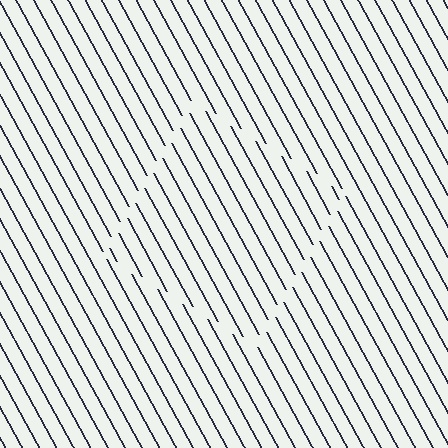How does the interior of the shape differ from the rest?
The interior of the shape contains the same grating, shifted by half a period — the contour is defined by the phase discontinuity where line-ends from the inner and outer gratings abut.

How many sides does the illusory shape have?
4 sides — the line-ends trace a square.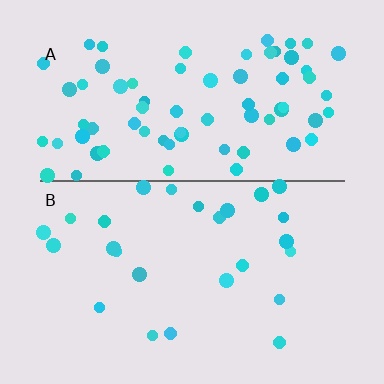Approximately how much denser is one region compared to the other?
Approximately 2.7× — region A over region B.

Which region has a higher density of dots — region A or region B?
A (the top).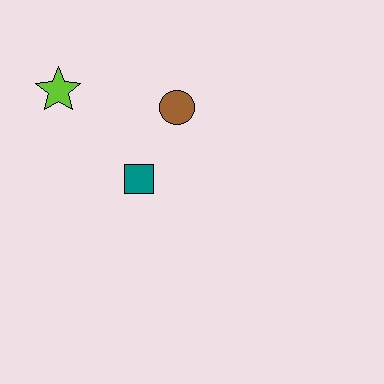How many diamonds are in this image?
There are no diamonds.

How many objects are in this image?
There are 3 objects.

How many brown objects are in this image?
There is 1 brown object.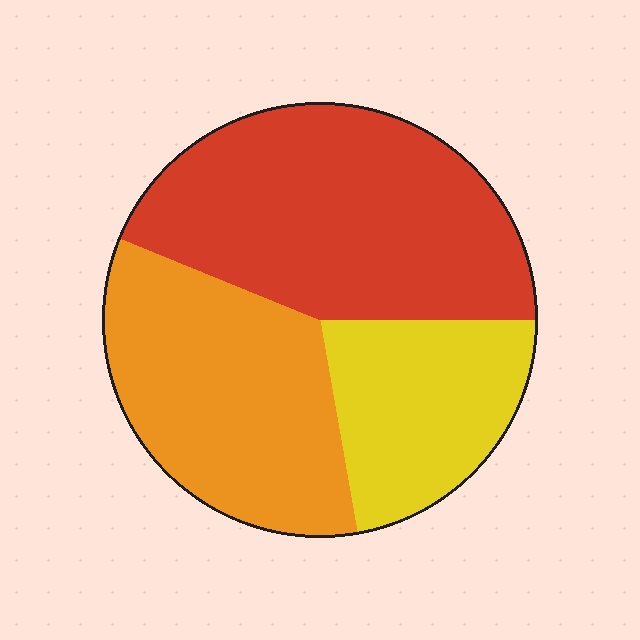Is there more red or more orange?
Red.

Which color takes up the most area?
Red, at roughly 45%.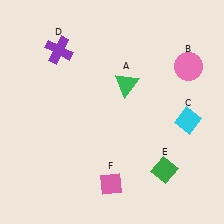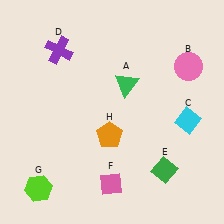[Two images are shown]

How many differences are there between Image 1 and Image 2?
There are 2 differences between the two images.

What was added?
A lime hexagon (G), an orange pentagon (H) were added in Image 2.